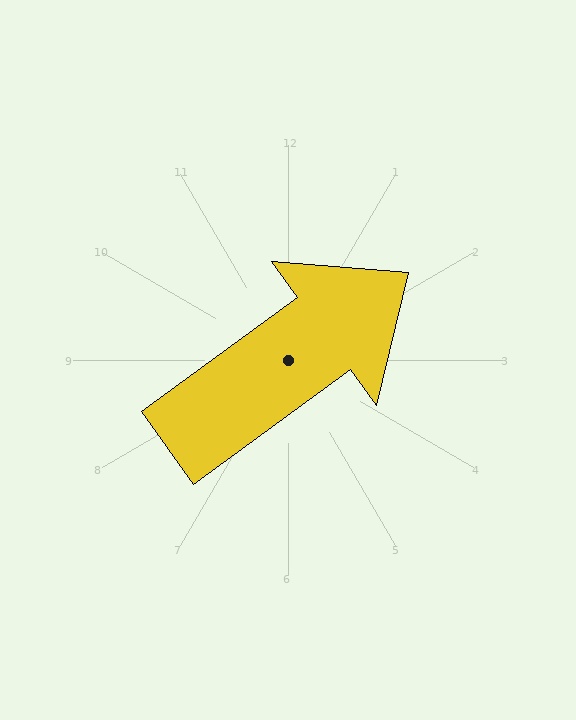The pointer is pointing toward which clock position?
Roughly 2 o'clock.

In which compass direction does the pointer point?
Northeast.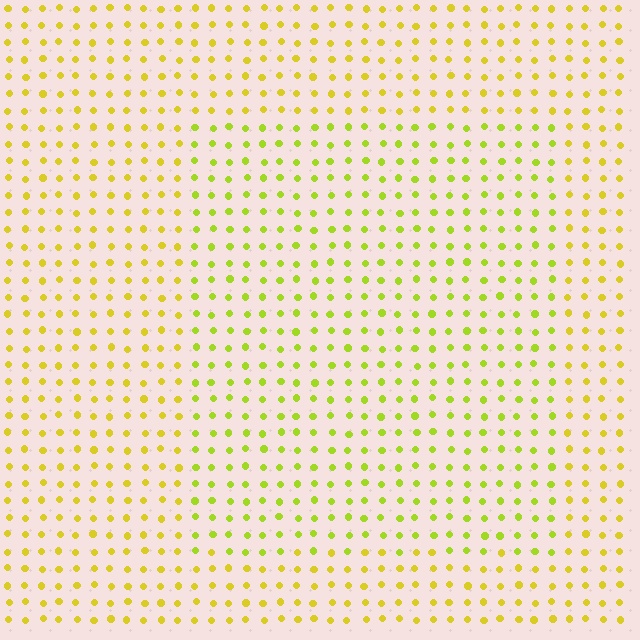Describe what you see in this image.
The image is filled with small yellow elements in a uniform arrangement. A rectangle-shaped region is visible where the elements are tinted to a slightly different hue, forming a subtle color boundary.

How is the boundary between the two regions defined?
The boundary is defined purely by a slight shift in hue (about 23 degrees). Spacing, size, and orientation are identical on both sides.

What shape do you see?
I see a rectangle.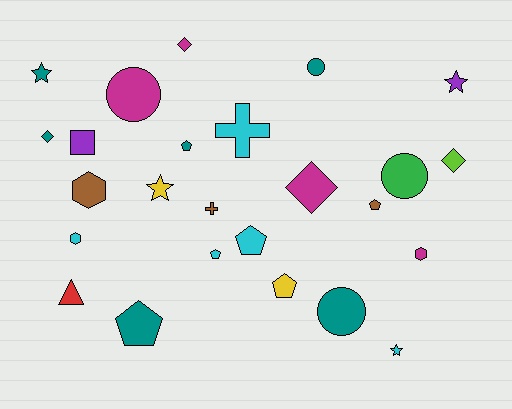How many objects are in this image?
There are 25 objects.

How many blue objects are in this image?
There are no blue objects.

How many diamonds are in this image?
There are 4 diamonds.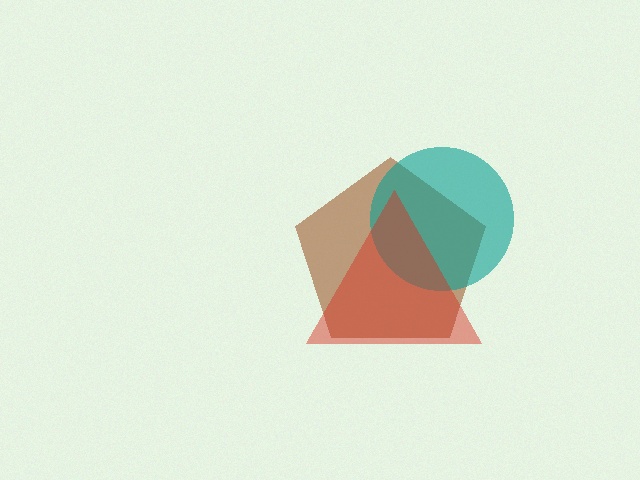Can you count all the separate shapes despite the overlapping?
Yes, there are 3 separate shapes.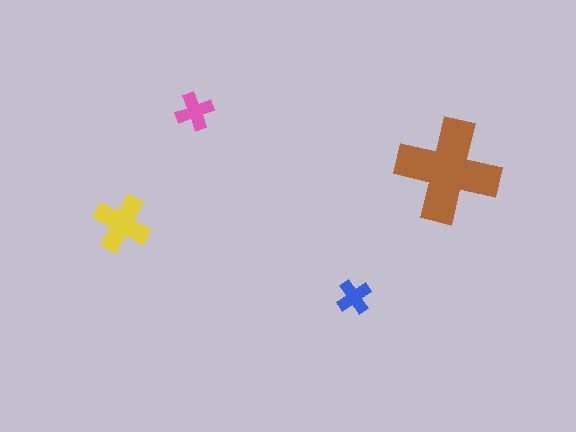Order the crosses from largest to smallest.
the brown one, the yellow one, the pink one, the blue one.